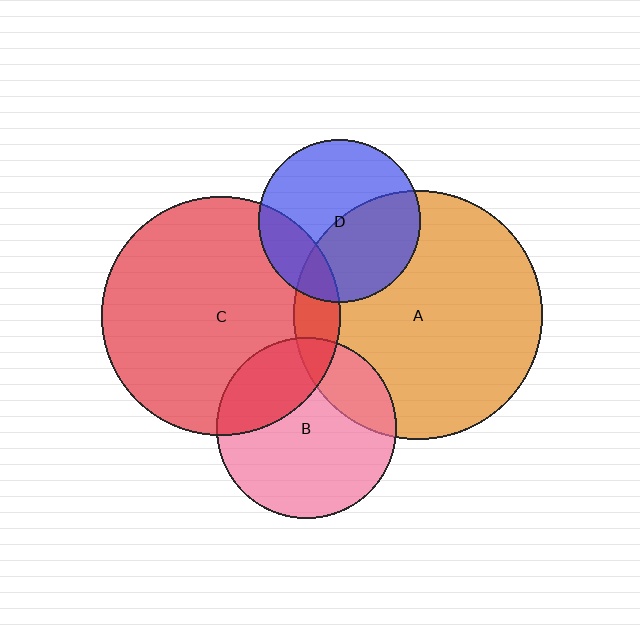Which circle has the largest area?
Circle A (orange).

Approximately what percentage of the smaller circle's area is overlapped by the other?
Approximately 10%.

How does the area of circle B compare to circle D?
Approximately 1.2 times.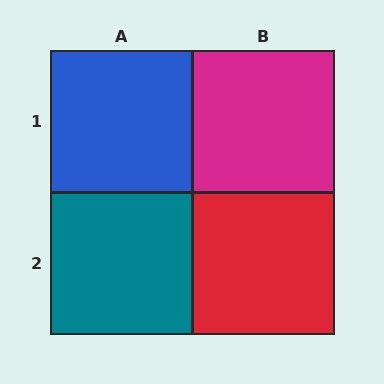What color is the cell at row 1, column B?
Magenta.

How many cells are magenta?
1 cell is magenta.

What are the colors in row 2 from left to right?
Teal, red.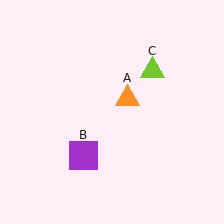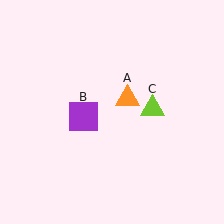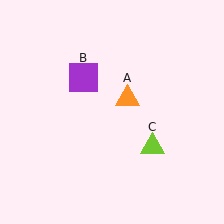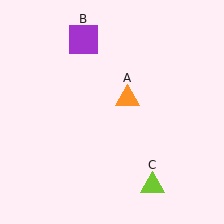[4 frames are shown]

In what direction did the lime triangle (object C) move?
The lime triangle (object C) moved down.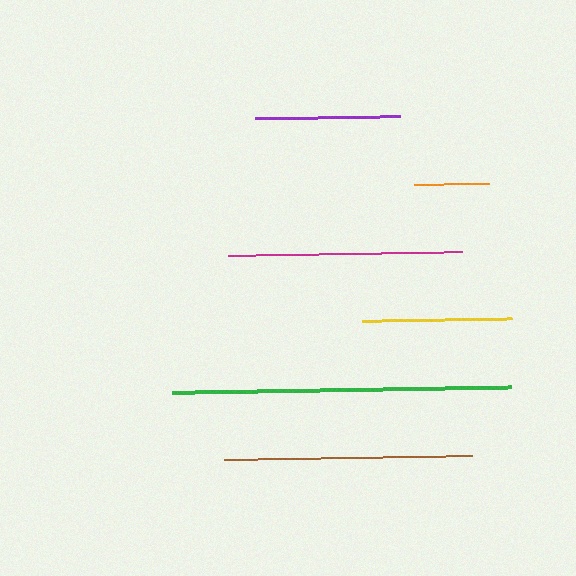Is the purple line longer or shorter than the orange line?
The purple line is longer than the orange line.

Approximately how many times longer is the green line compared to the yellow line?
The green line is approximately 2.2 times the length of the yellow line.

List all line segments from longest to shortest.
From longest to shortest: green, brown, magenta, yellow, purple, orange.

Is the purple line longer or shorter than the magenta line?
The magenta line is longer than the purple line.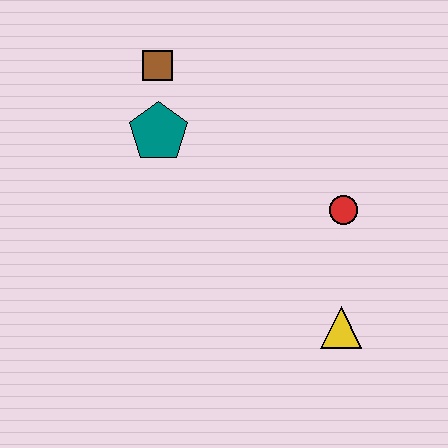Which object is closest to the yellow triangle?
The red circle is closest to the yellow triangle.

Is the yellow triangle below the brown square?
Yes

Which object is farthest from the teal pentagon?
The yellow triangle is farthest from the teal pentagon.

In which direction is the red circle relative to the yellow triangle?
The red circle is above the yellow triangle.